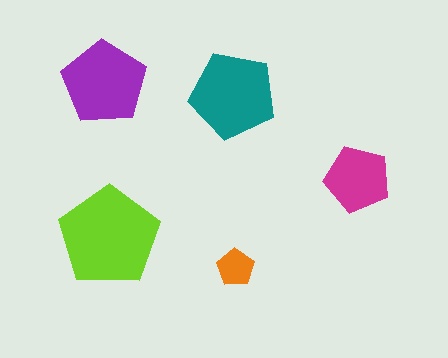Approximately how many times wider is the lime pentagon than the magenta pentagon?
About 1.5 times wider.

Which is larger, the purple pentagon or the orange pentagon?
The purple one.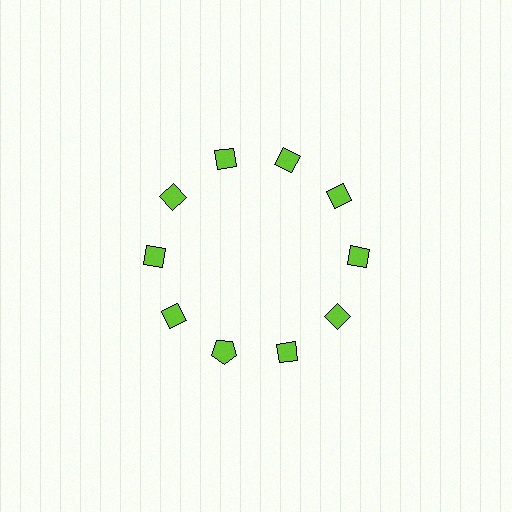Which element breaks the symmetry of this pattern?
The lime pentagon at roughly the 7 o'clock position breaks the symmetry. All other shapes are lime diamonds.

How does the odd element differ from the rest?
It has a different shape: pentagon instead of diamond.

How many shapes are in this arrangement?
There are 10 shapes arranged in a ring pattern.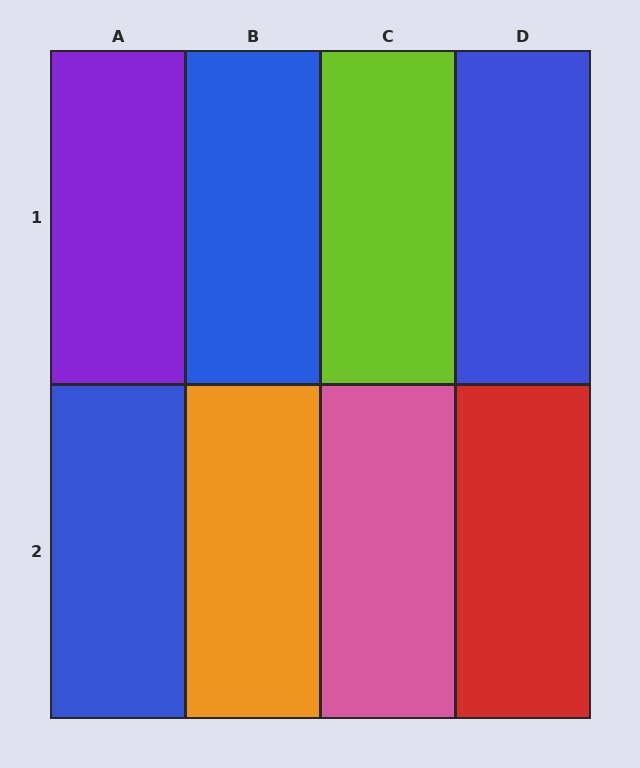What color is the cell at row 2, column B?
Orange.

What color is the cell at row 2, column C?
Pink.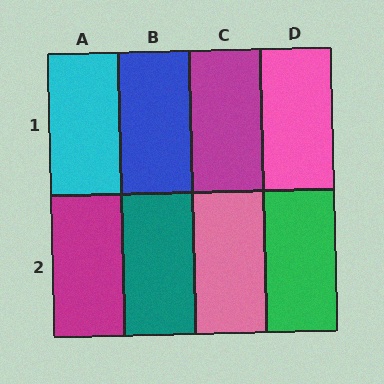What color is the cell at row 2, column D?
Green.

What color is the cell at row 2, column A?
Magenta.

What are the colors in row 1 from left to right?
Cyan, blue, magenta, pink.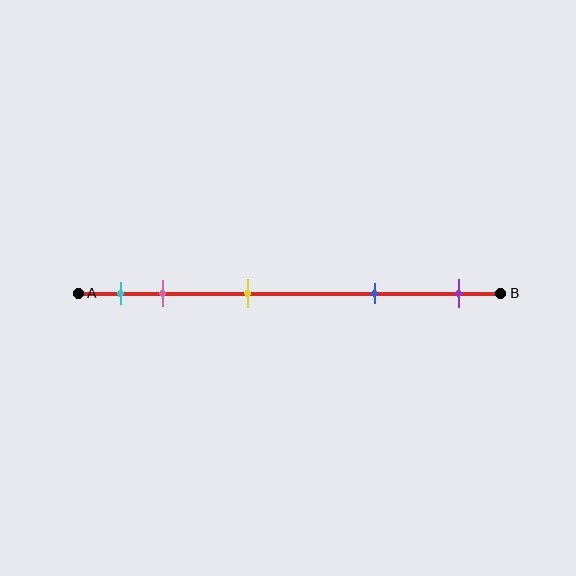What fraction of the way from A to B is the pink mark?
The pink mark is approximately 20% (0.2) of the way from A to B.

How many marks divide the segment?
There are 5 marks dividing the segment.